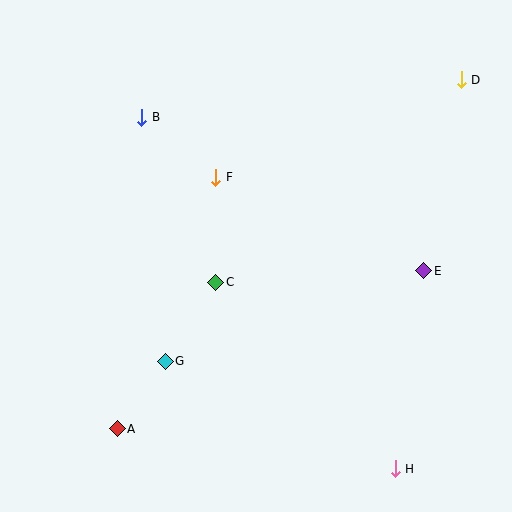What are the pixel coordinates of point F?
Point F is at (216, 177).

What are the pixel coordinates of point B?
Point B is at (142, 117).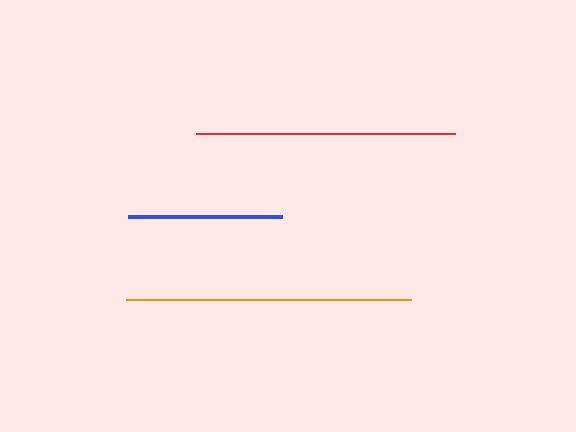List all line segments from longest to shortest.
From longest to shortest: orange, red, blue.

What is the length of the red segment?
The red segment is approximately 259 pixels long.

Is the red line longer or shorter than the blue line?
The red line is longer than the blue line.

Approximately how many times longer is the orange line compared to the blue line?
The orange line is approximately 1.9 times the length of the blue line.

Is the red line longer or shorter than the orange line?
The orange line is longer than the red line.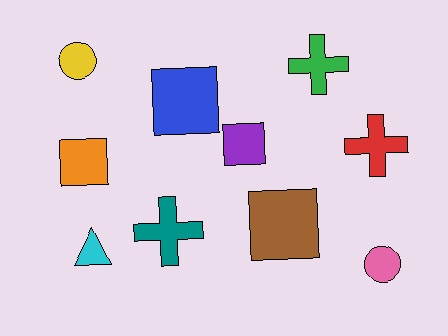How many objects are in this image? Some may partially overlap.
There are 10 objects.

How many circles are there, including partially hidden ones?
There are 2 circles.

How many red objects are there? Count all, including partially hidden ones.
There is 1 red object.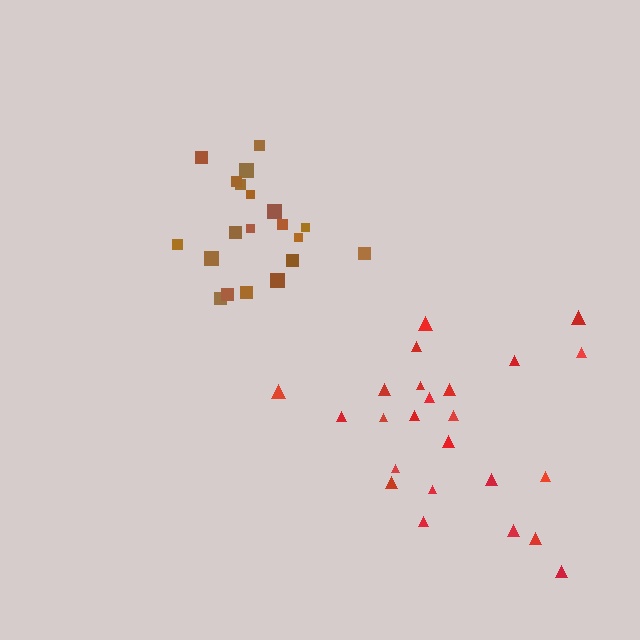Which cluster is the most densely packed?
Brown.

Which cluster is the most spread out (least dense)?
Red.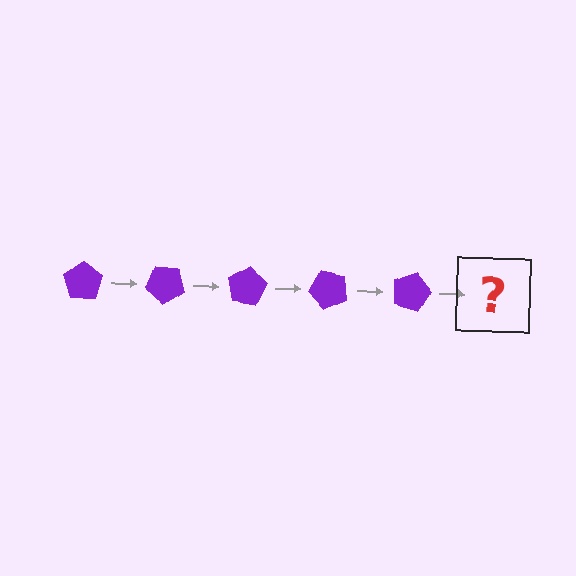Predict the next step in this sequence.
The next step is a purple pentagon rotated 200 degrees.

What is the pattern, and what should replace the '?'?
The pattern is that the pentagon rotates 40 degrees each step. The '?' should be a purple pentagon rotated 200 degrees.